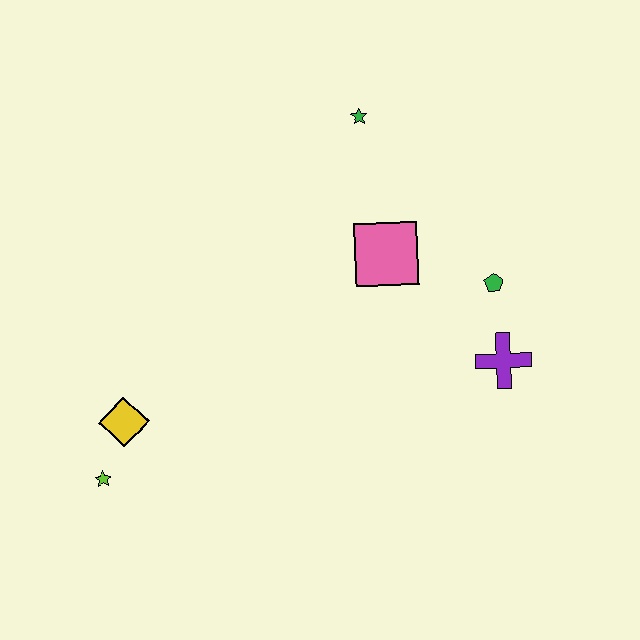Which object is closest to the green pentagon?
The purple cross is closest to the green pentagon.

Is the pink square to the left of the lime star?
No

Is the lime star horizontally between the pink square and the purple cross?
No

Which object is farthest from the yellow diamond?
The green pentagon is farthest from the yellow diamond.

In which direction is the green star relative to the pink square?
The green star is above the pink square.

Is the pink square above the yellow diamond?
Yes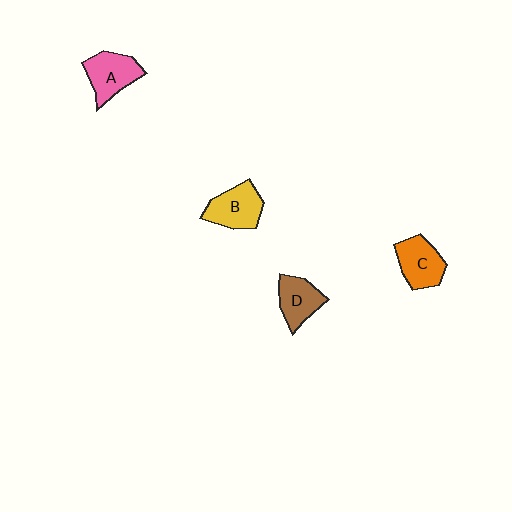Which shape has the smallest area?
Shape D (brown).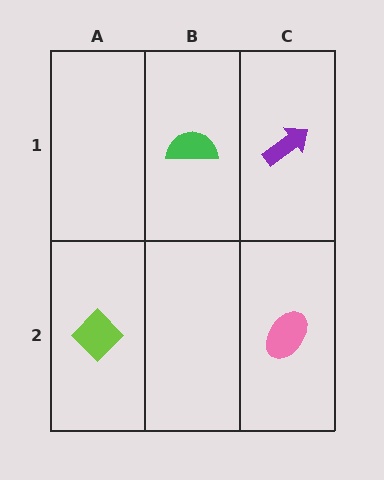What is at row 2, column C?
A pink ellipse.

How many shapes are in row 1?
2 shapes.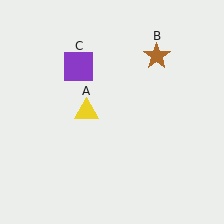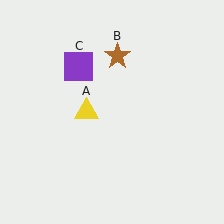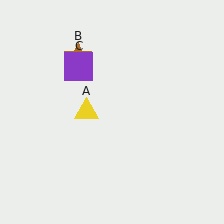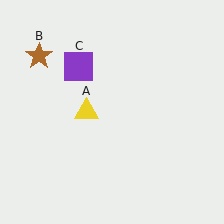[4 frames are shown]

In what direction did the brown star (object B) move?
The brown star (object B) moved left.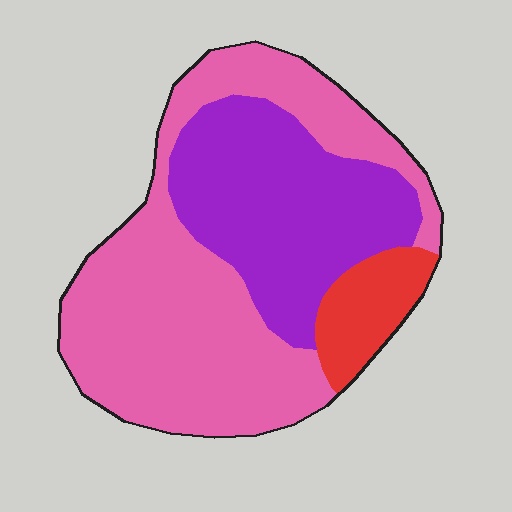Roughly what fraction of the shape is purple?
Purple takes up about one third (1/3) of the shape.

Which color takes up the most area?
Pink, at roughly 55%.